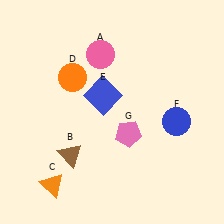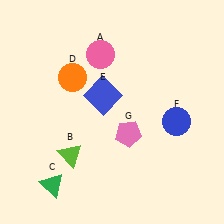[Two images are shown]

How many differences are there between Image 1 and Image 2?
There are 2 differences between the two images.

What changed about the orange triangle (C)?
In Image 1, C is orange. In Image 2, it changed to green.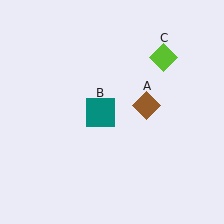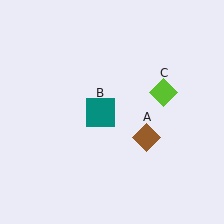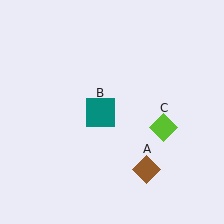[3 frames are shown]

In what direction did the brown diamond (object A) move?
The brown diamond (object A) moved down.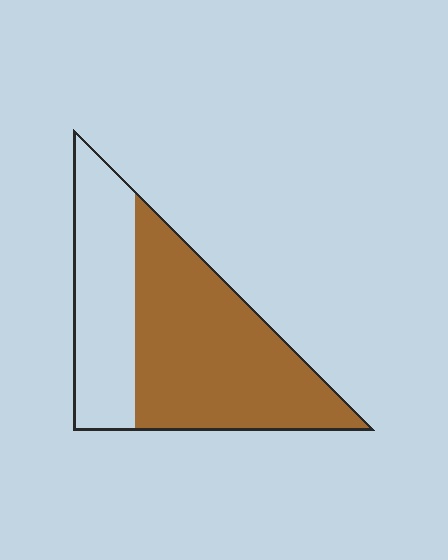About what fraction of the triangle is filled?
About five eighths (5/8).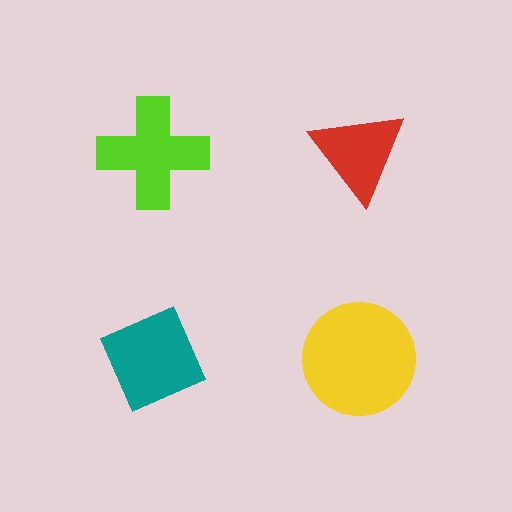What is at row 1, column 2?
A red triangle.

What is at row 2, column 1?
A teal diamond.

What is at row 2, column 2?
A yellow circle.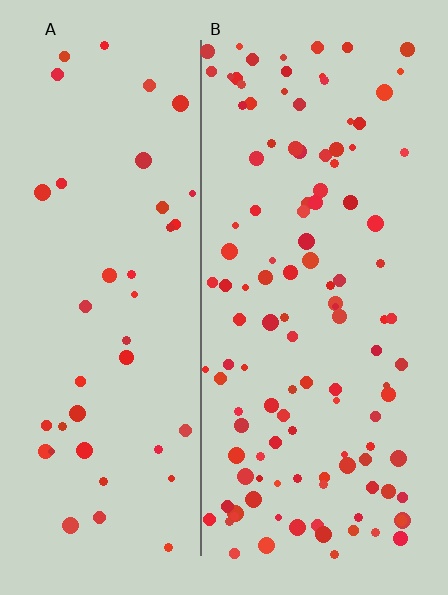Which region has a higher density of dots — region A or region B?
B (the right).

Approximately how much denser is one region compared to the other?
Approximately 2.8× — region B over region A.